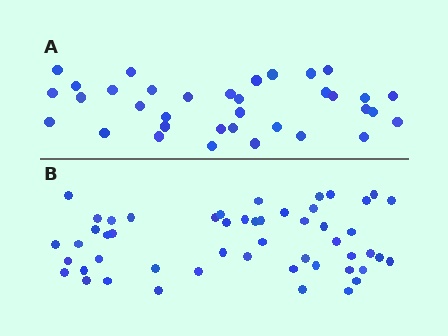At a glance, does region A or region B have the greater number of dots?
Region B (the bottom region) has more dots.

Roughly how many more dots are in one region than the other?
Region B has approximately 15 more dots than region A.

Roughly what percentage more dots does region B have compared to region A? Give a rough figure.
About 45% more.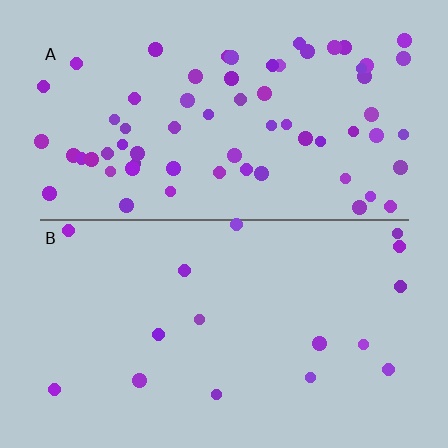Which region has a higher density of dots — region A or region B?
A (the top).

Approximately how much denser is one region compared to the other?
Approximately 4.0× — region A over region B.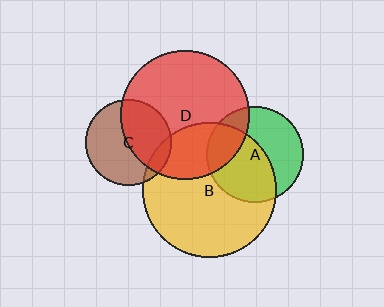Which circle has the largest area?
Circle B (yellow).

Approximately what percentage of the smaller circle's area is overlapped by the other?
Approximately 10%.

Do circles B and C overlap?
Yes.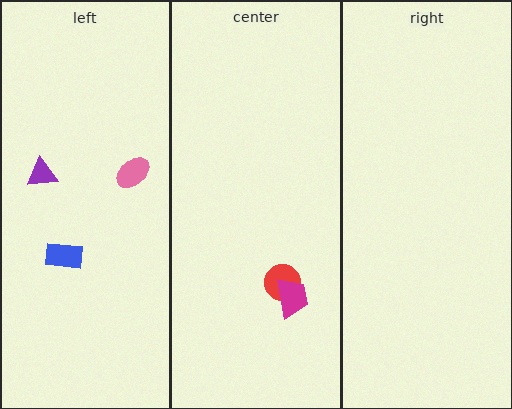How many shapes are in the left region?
3.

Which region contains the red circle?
The center region.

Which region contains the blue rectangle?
The left region.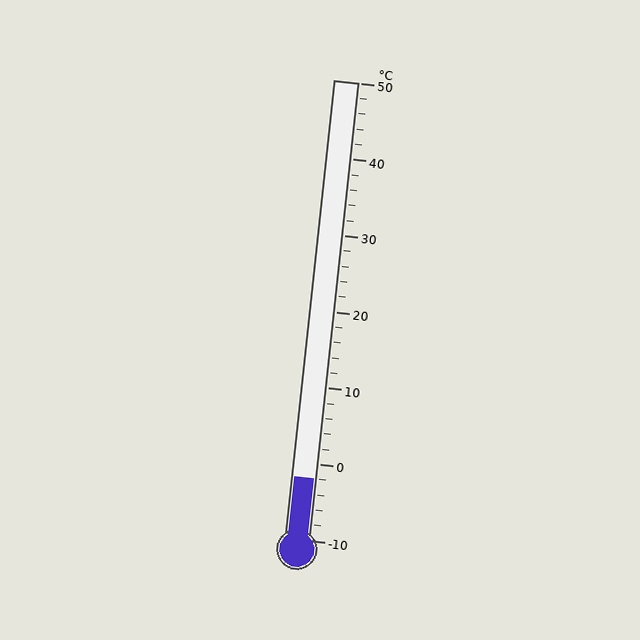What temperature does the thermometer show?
The thermometer shows approximately -2°C.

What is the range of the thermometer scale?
The thermometer scale ranges from -10°C to 50°C.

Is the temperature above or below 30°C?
The temperature is below 30°C.